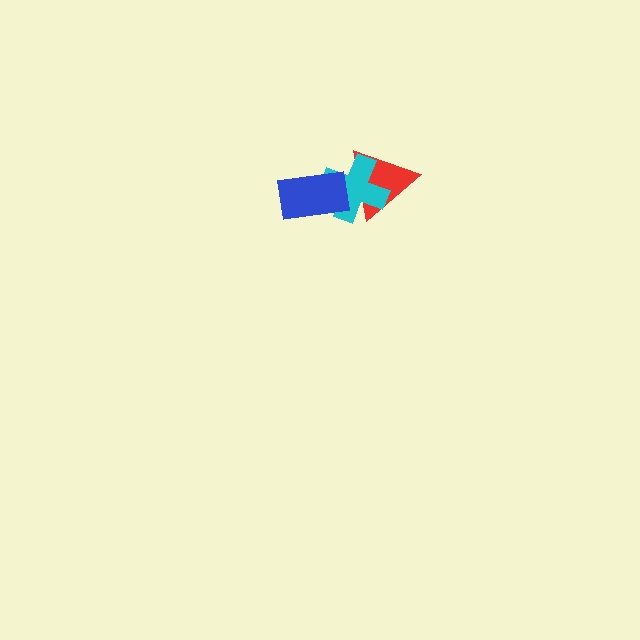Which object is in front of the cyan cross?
The blue rectangle is in front of the cyan cross.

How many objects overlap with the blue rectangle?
1 object overlaps with the blue rectangle.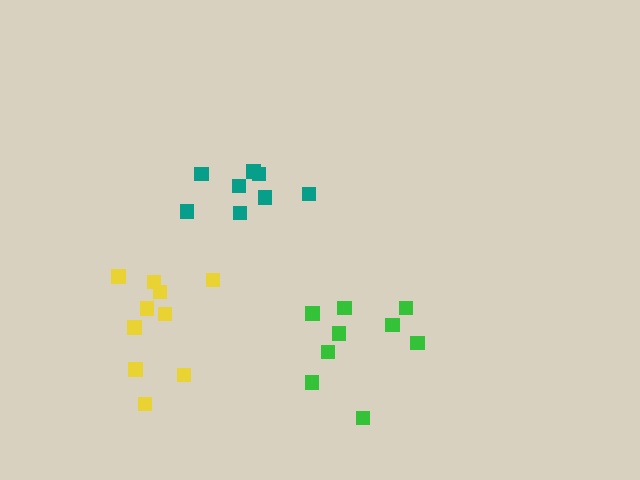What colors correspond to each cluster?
The clusters are colored: green, yellow, teal.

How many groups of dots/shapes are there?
There are 3 groups.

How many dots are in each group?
Group 1: 9 dots, Group 2: 10 dots, Group 3: 8 dots (27 total).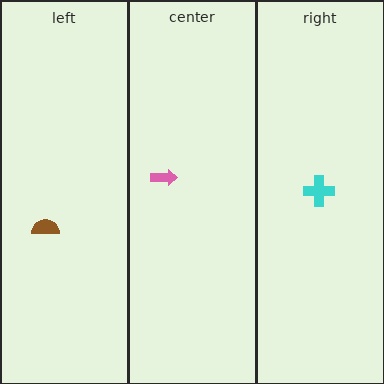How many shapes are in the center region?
1.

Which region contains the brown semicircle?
The left region.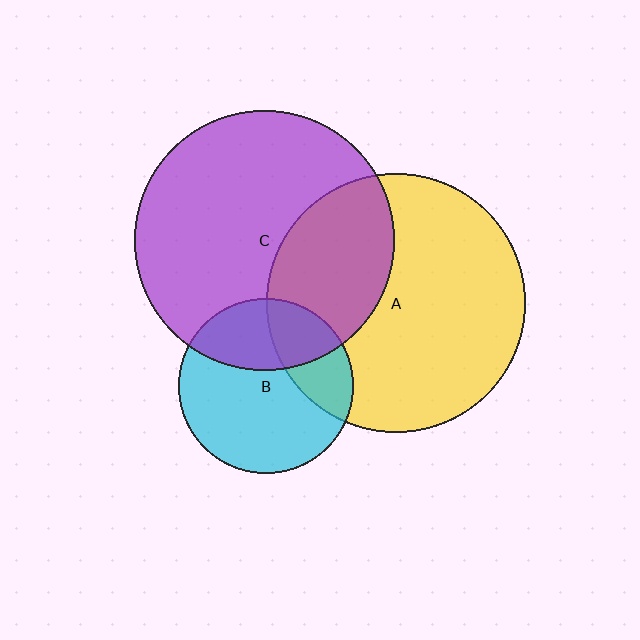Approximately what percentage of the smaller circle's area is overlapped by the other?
Approximately 25%.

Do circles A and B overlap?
Yes.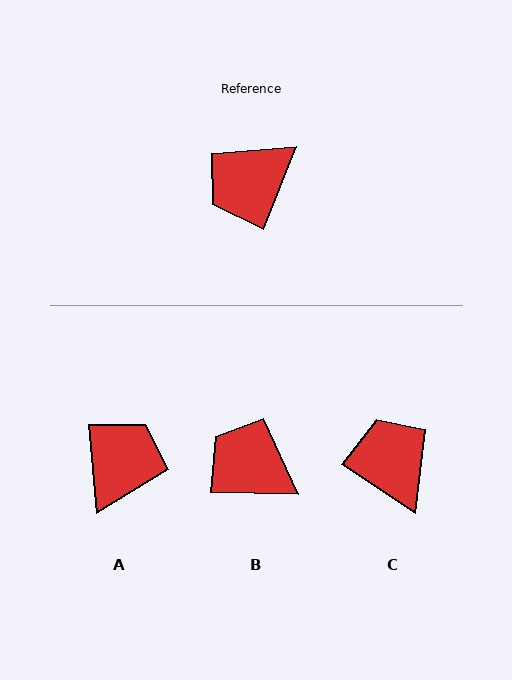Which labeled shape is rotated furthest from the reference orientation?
A, about 154 degrees away.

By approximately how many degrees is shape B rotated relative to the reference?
Approximately 70 degrees clockwise.